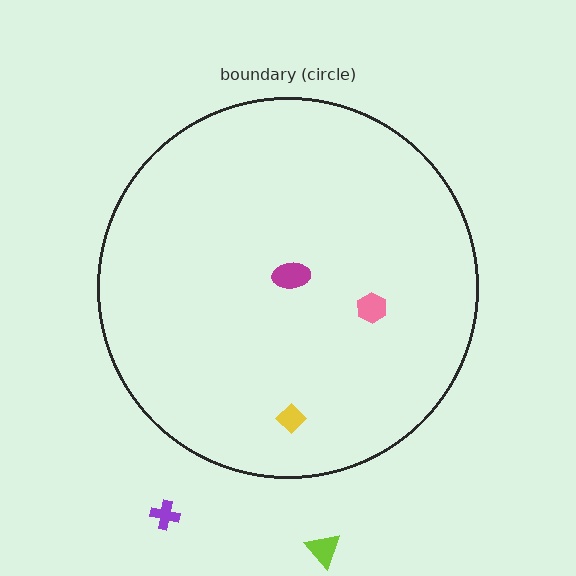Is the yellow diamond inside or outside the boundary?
Inside.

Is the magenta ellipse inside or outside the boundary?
Inside.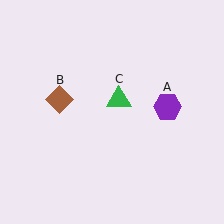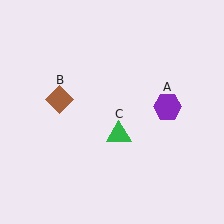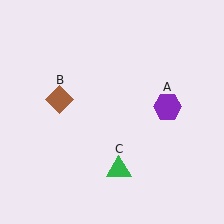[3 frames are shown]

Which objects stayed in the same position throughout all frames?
Purple hexagon (object A) and brown diamond (object B) remained stationary.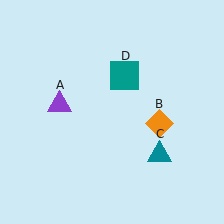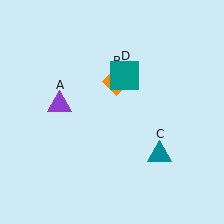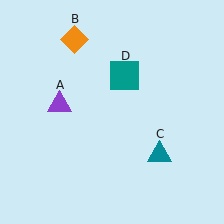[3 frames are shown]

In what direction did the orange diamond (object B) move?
The orange diamond (object B) moved up and to the left.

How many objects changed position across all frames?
1 object changed position: orange diamond (object B).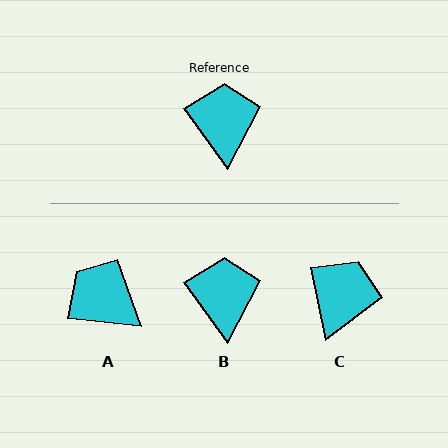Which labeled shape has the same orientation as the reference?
B.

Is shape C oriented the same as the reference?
No, it is off by about 24 degrees.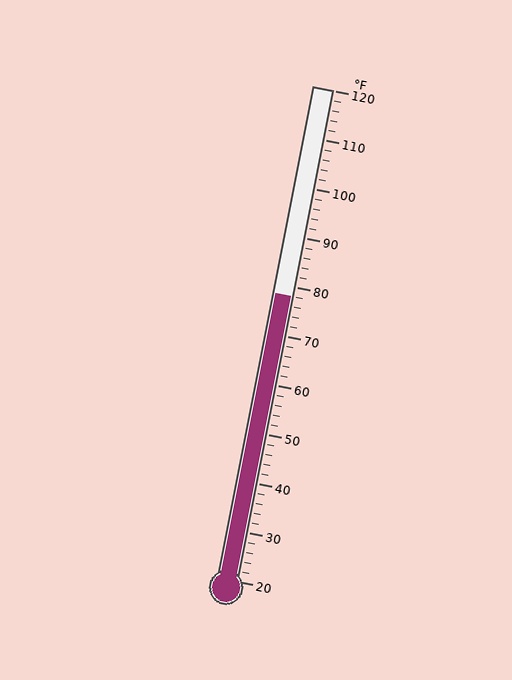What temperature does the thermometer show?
The thermometer shows approximately 78°F.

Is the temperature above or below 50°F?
The temperature is above 50°F.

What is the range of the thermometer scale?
The thermometer scale ranges from 20°F to 120°F.